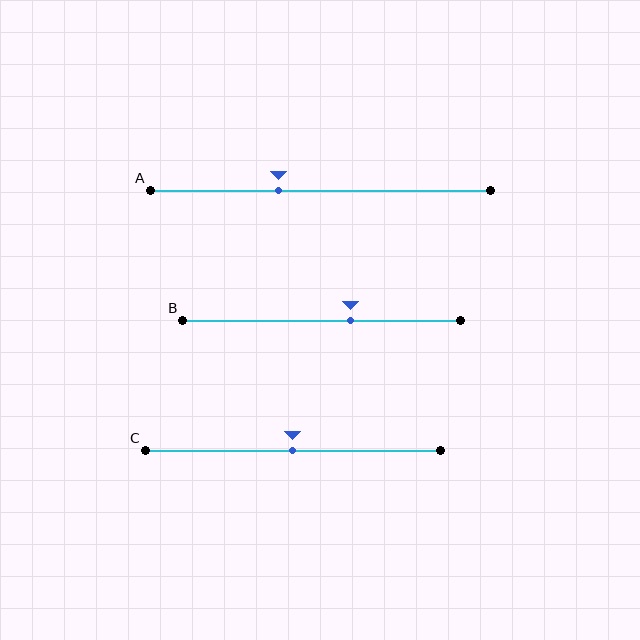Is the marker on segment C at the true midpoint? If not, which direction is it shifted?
Yes, the marker on segment C is at the true midpoint.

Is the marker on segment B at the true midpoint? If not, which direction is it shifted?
No, the marker on segment B is shifted to the right by about 10% of the segment length.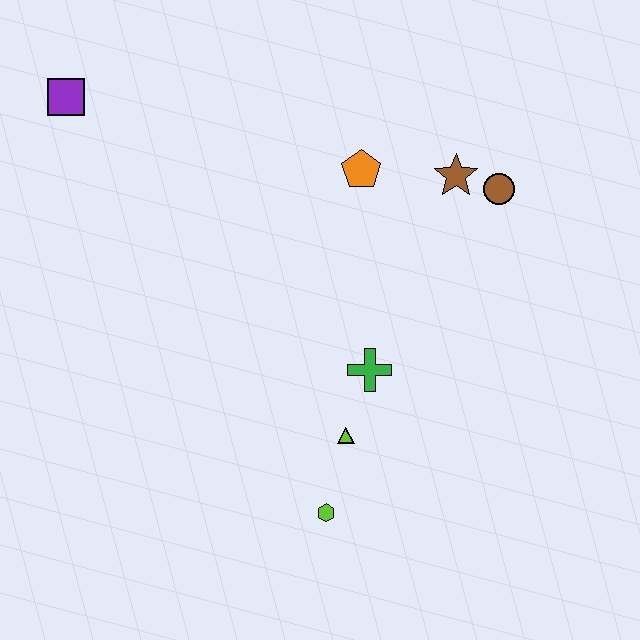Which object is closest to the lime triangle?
The green cross is closest to the lime triangle.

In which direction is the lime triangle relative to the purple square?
The lime triangle is below the purple square.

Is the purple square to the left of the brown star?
Yes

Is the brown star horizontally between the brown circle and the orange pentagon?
Yes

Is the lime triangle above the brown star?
No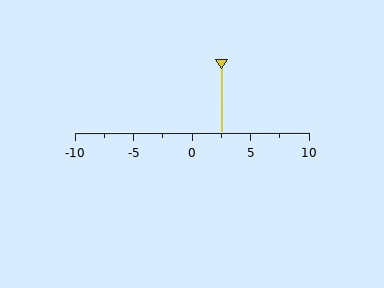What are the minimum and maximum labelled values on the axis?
The axis runs from -10 to 10.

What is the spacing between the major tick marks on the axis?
The major ticks are spaced 5 apart.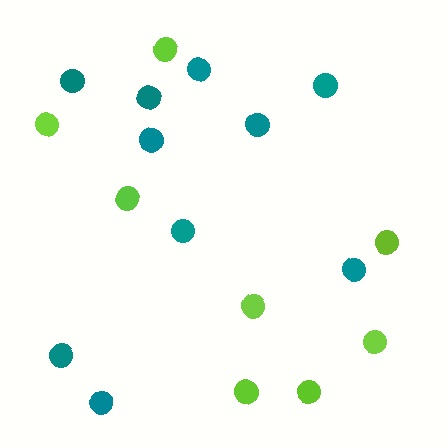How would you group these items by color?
There are 2 groups: one group of teal circles (10) and one group of lime circles (8).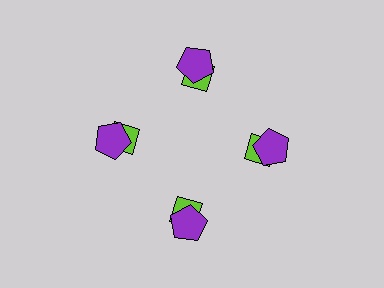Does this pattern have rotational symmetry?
Yes, this pattern has 4-fold rotational symmetry. It looks the same after rotating 90 degrees around the center.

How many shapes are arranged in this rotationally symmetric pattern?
There are 8 shapes, arranged in 4 groups of 2.